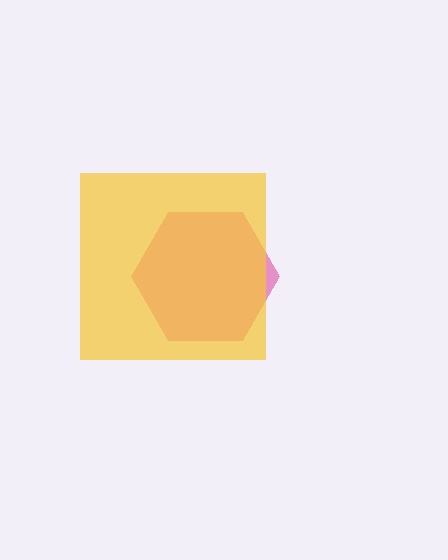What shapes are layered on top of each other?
The layered shapes are: a pink hexagon, a yellow square.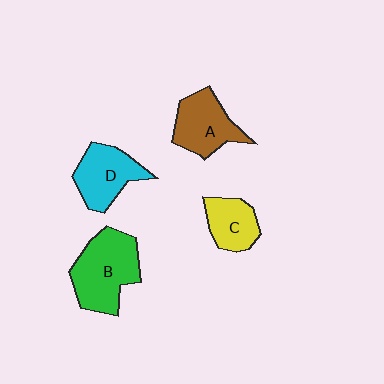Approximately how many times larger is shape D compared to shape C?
Approximately 1.3 times.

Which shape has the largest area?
Shape B (green).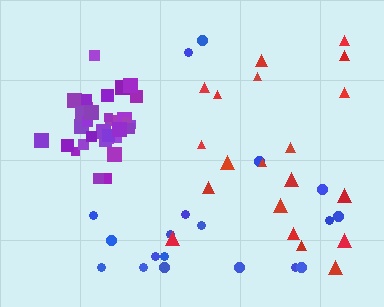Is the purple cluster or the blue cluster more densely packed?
Purple.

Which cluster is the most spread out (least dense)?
Blue.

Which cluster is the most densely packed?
Purple.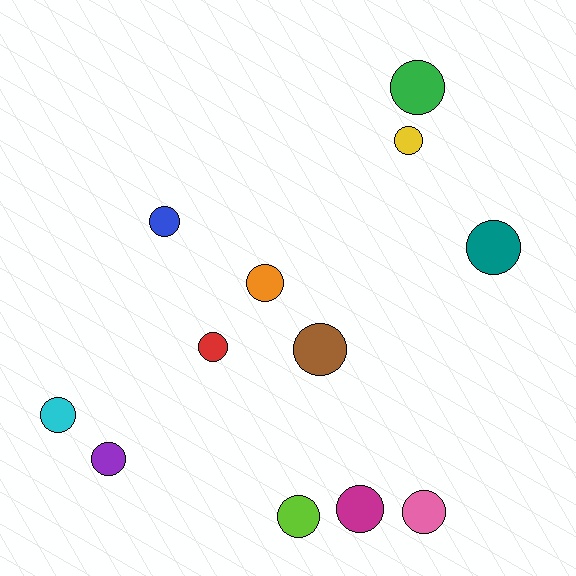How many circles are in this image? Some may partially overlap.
There are 12 circles.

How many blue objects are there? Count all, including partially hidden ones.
There is 1 blue object.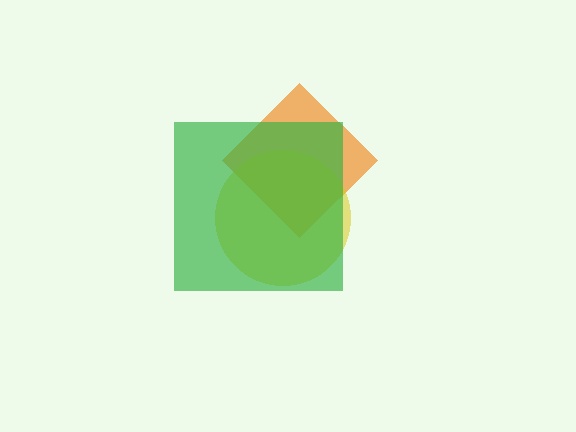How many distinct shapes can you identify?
There are 3 distinct shapes: an orange diamond, a yellow circle, a green square.